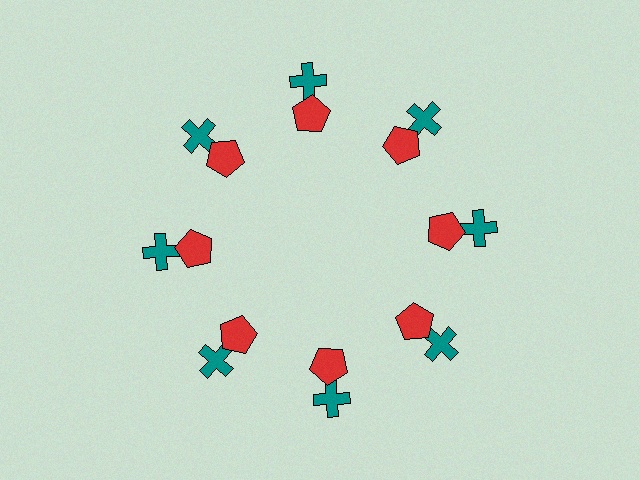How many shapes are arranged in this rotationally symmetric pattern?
There are 16 shapes, arranged in 8 groups of 2.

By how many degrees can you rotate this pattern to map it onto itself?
The pattern maps onto itself every 45 degrees of rotation.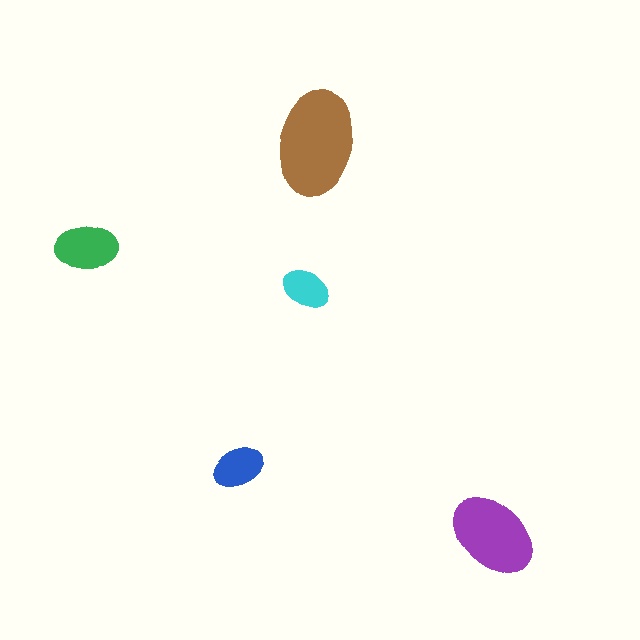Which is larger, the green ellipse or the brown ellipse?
The brown one.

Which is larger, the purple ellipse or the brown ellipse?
The brown one.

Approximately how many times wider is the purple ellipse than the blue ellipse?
About 1.5 times wider.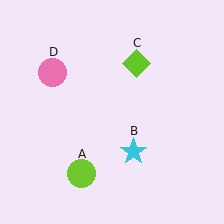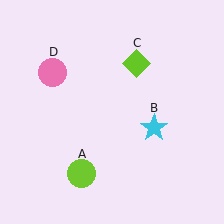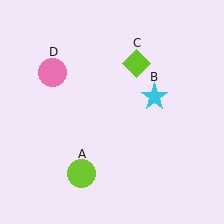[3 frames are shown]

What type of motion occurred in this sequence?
The cyan star (object B) rotated counterclockwise around the center of the scene.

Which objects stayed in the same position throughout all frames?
Lime circle (object A) and lime diamond (object C) and pink circle (object D) remained stationary.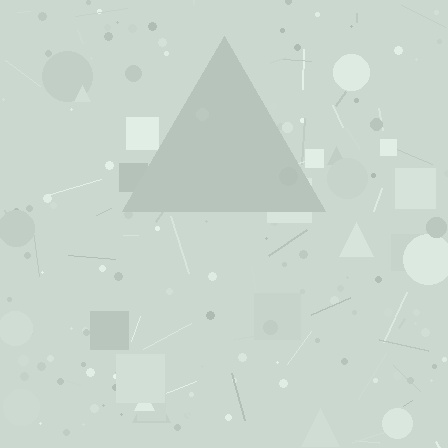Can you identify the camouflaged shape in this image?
The camouflaged shape is a triangle.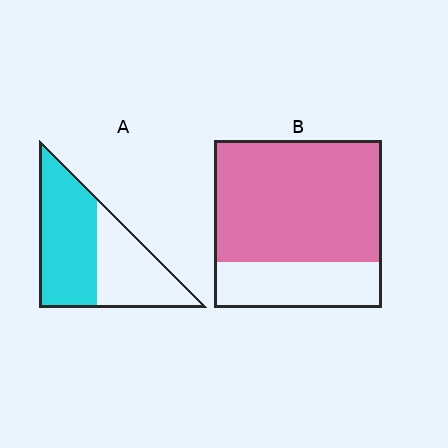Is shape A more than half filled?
Yes.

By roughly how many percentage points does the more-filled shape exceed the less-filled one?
By roughly 15 percentage points (B over A).